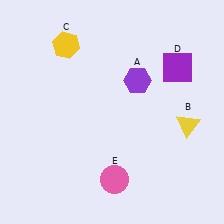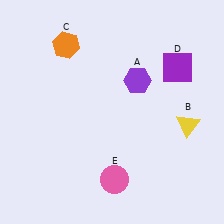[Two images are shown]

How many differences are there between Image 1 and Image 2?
There is 1 difference between the two images.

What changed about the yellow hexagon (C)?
In Image 1, C is yellow. In Image 2, it changed to orange.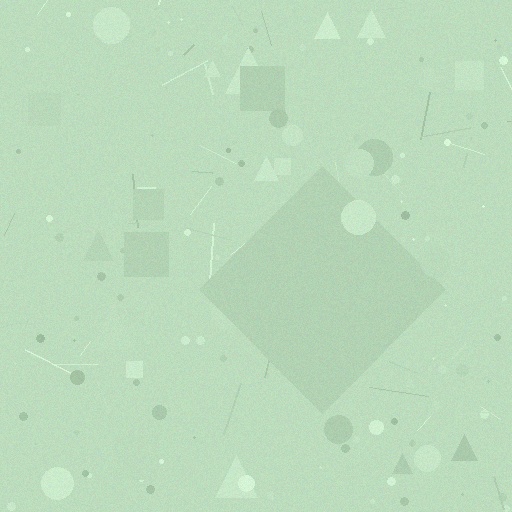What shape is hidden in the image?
A diamond is hidden in the image.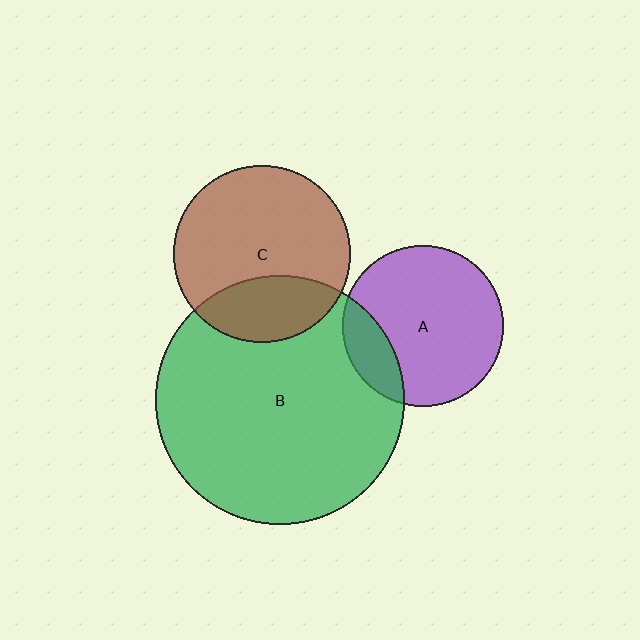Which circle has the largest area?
Circle B (green).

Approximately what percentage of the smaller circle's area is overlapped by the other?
Approximately 20%.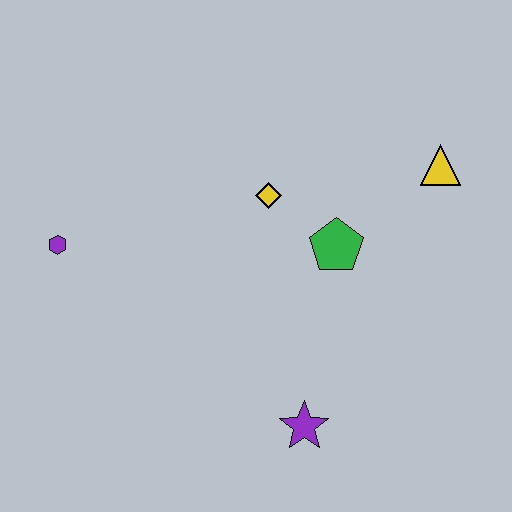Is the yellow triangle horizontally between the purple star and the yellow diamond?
No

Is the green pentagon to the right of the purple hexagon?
Yes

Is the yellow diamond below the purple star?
No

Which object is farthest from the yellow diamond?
The purple star is farthest from the yellow diamond.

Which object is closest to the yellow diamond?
The green pentagon is closest to the yellow diamond.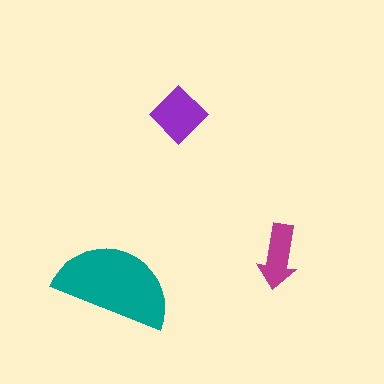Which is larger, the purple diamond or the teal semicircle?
The teal semicircle.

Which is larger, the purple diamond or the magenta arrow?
The purple diamond.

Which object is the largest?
The teal semicircle.